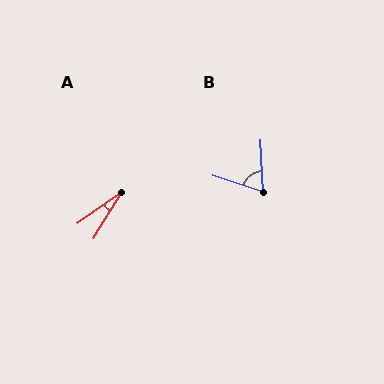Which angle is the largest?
B, at approximately 70 degrees.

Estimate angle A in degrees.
Approximately 23 degrees.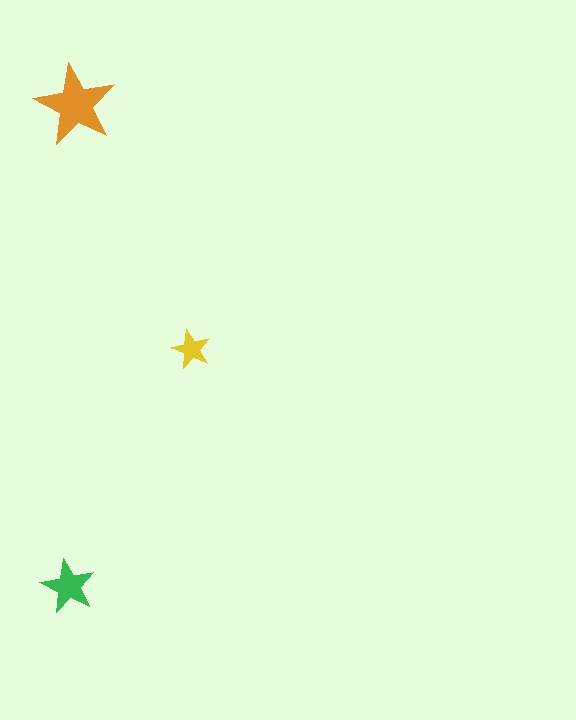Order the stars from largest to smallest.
the orange one, the green one, the yellow one.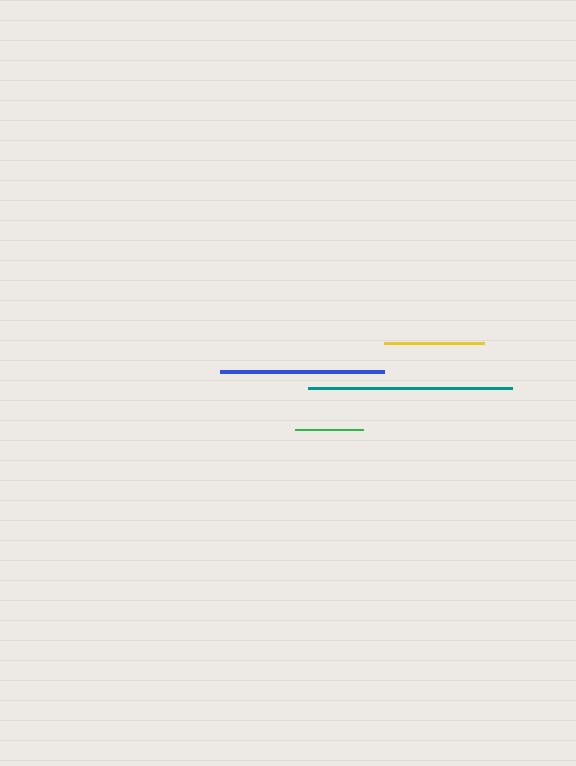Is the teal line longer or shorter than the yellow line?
The teal line is longer than the yellow line.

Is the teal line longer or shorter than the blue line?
The teal line is longer than the blue line.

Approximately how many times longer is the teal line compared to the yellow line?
The teal line is approximately 2.0 times the length of the yellow line.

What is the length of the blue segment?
The blue segment is approximately 164 pixels long.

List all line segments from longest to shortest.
From longest to shortest: teal, blue, yellow, green.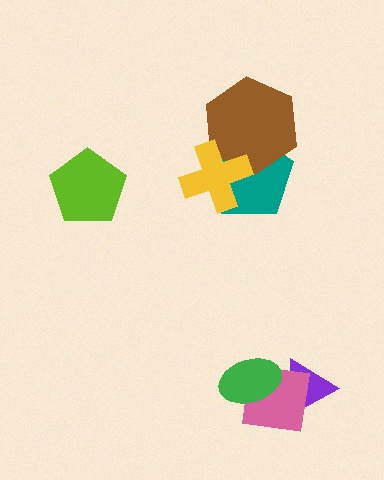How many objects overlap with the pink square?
2 objects overlap with the pink square.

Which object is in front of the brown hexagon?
The yellow cross is in front of the brown hexagon.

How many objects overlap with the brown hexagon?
2 objects overlap with the brown hexagon.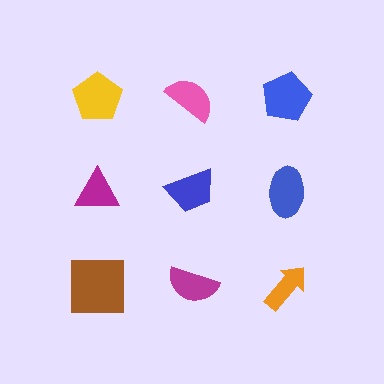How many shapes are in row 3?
3 shapes.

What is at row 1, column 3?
A blue pentagon.